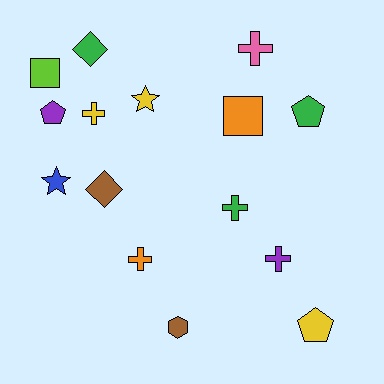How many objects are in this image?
There are 15 objects.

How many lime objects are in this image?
There is 1 lime object.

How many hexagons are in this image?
There is 1 hexagon.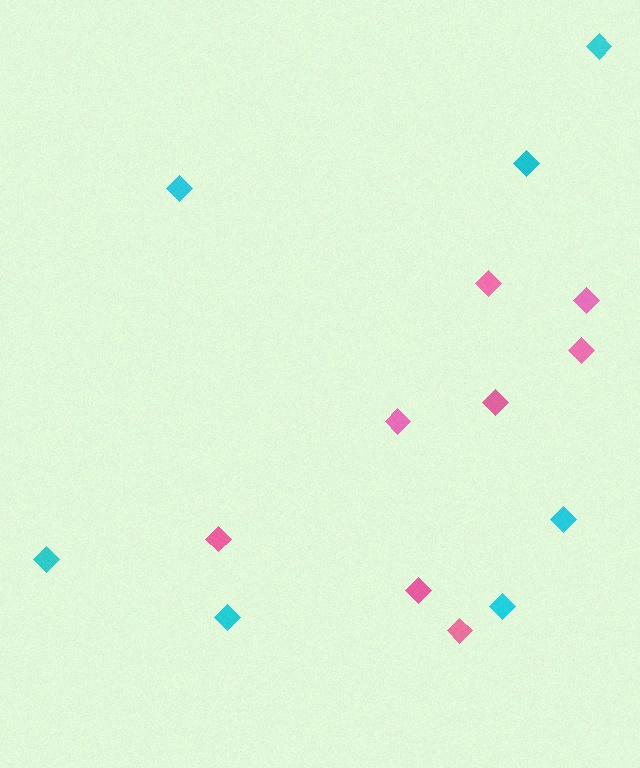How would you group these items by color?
There are 2 groups: one group of pink diamonds (8) and one group of cyan diamonds (7).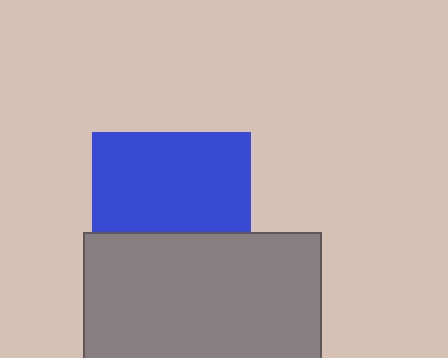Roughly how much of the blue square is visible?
About half of it is visible (roughly 62%).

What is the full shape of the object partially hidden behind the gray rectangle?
The partially hidden object is a blue square.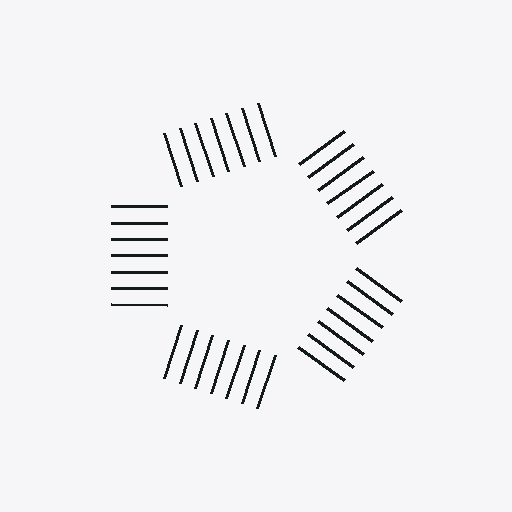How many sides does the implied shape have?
5 sides — the line-ends trace a pentagon.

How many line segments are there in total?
35 — 7 along each of the 5 edges.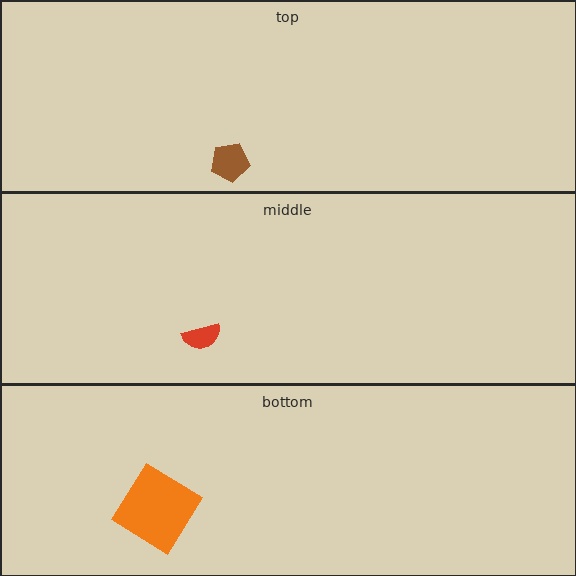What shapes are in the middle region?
The red semicircle.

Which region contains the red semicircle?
The middle region.